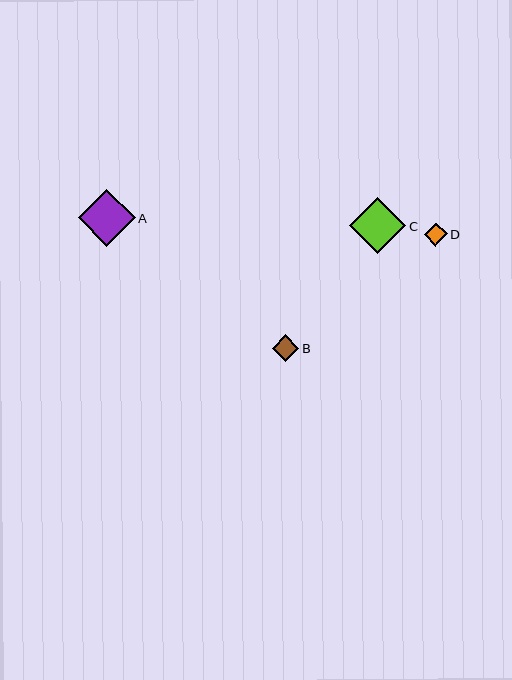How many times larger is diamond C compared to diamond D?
Diamond C is approximately 2.4 times the size of diamond D.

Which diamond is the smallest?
Diamond D is the smallest with a size of approximately 23 pixels.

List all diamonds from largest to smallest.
From largest to smallest: A, C, B, D.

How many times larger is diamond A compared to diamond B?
Diamond A is approximately 2.2 times the size of diamond B.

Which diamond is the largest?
Diamond A is the largest with a size of approximately 57 pixels.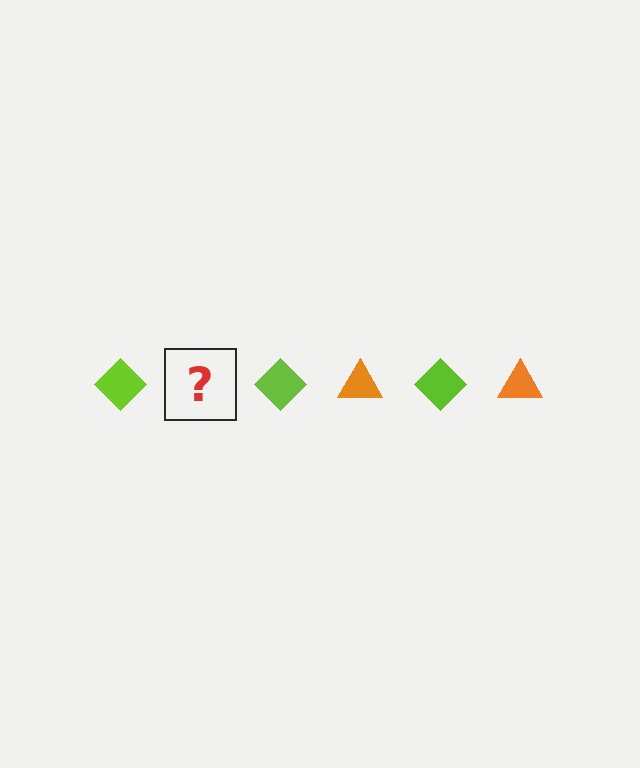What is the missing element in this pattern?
The missing element is an orange triangle.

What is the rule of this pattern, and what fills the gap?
The rule is that the pattern alternates between lime diamond and orange triangle. The gap should be filled with an orange triangle.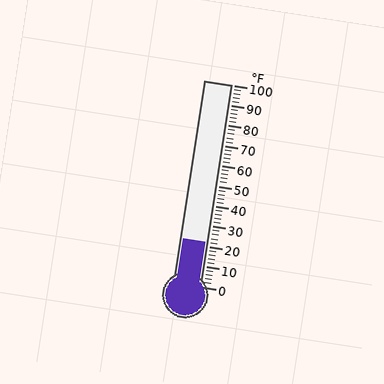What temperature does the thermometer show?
The thermometer shows approximately 22°F.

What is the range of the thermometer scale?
The thermometer scale ranges from 0°F to 100°F.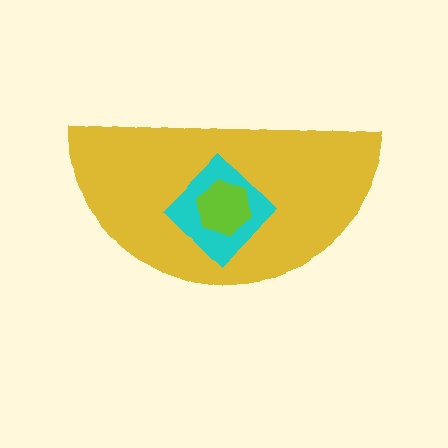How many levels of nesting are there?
3.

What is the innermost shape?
The lime hexagon.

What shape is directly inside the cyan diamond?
The lime hexagon.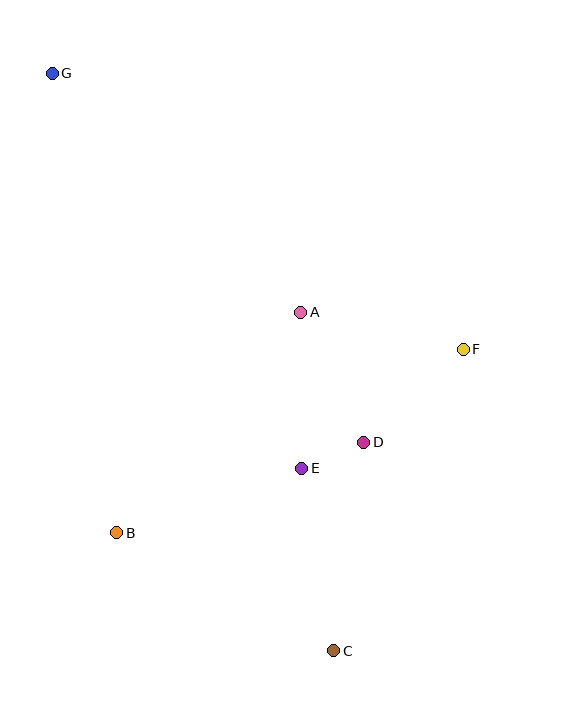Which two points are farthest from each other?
Points C and G are farthest from each other.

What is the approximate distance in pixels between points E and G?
The distance between E and G is approximately 467 pixels.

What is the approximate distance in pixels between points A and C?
The distance between A and C is approximately 340 pixels.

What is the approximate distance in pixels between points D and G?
The distance between D and G is approximately 483 pixels.